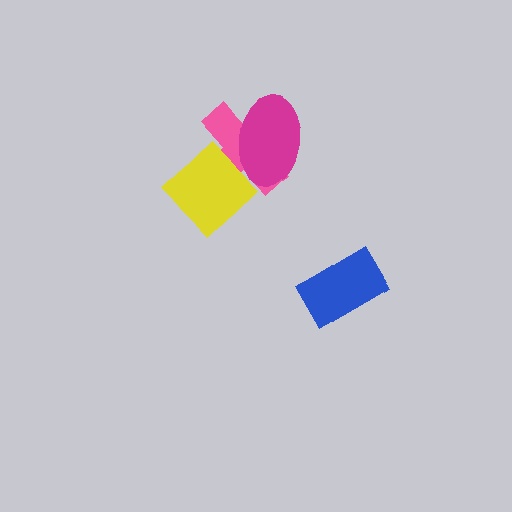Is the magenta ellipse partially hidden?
Yes, it is partially covered by another shape.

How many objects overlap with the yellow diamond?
2 objects overlap with the yellow diamond.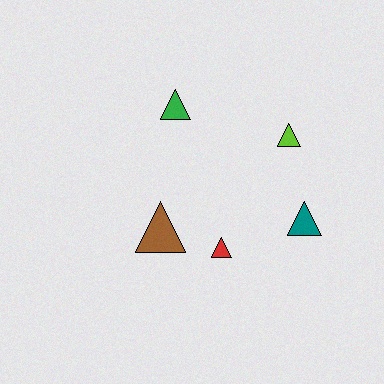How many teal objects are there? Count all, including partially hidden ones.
There is 1 teal object.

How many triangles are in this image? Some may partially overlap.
There are 5 triangles.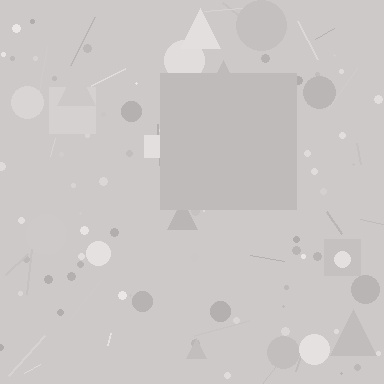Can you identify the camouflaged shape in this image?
The camouflaged shape is a square.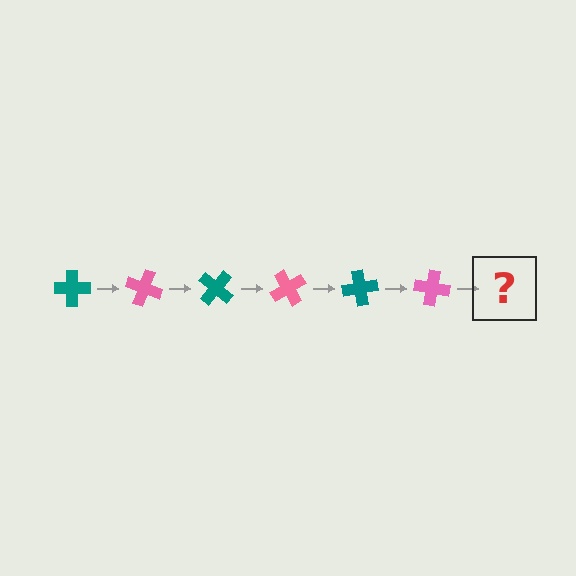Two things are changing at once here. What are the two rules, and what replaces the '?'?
The two rules are that it rotates 20 degrees each step and the color cycles through teal and pink. The '?' should be a teal cross, rotated 120 degrees from the start.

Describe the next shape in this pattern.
It should be a teal cross, rotated 120 degrees from the start.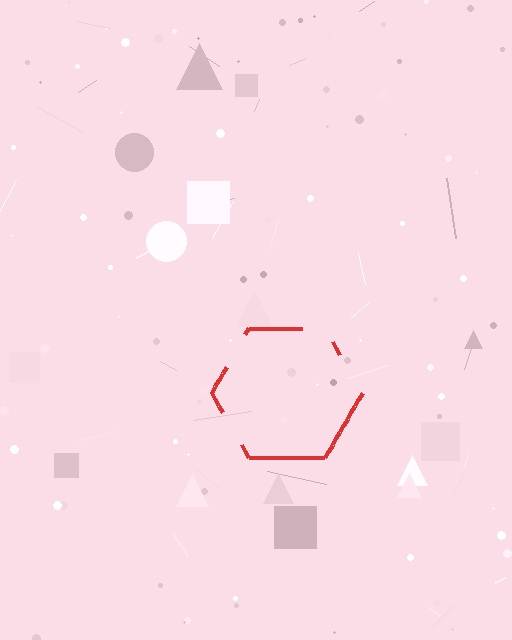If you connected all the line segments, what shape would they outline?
They would outline a hexagon.